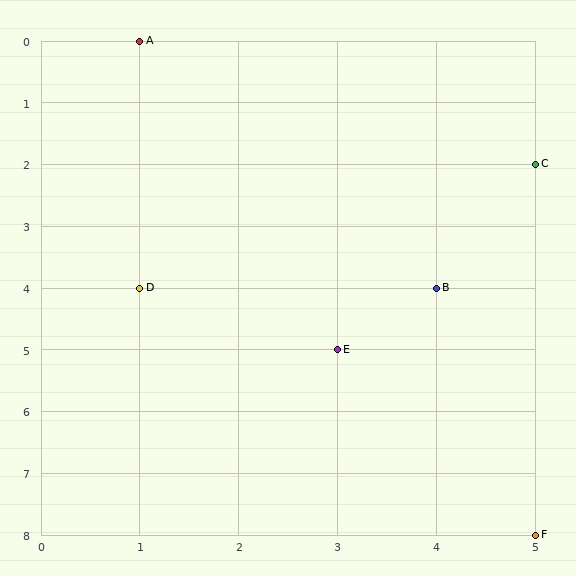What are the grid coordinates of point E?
Point E is at grid coordinates (3, 5).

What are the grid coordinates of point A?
Point A is at grid coordinates (1, 0).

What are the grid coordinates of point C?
Point C is at grid coordinates (5, 2).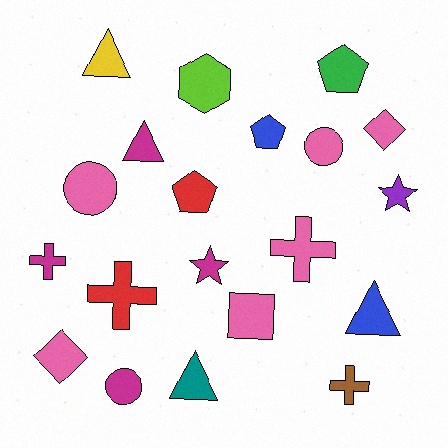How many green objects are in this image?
There is 1 green object.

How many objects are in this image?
There are 20 objects.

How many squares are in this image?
There is 1 square.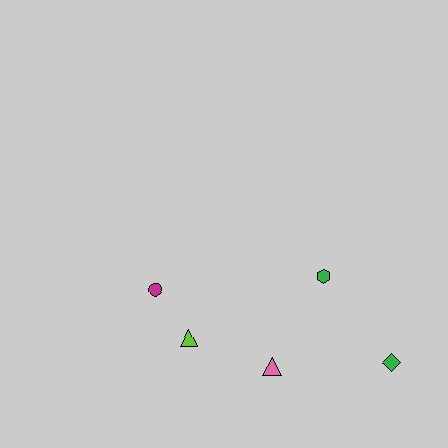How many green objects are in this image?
There are 2 green objects.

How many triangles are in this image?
There are 2 triangles.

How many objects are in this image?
There are 5 objects.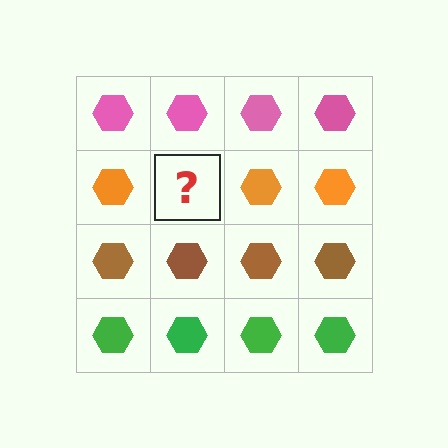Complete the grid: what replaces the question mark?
The question mark should be replaced with an orange hexagon.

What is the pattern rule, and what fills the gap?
The rule is that each row has a consistent color. The gap should be filled with an orange hexagon.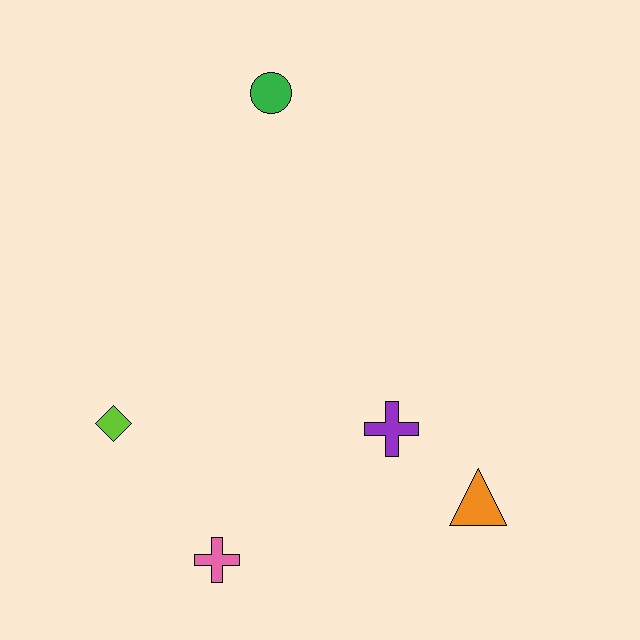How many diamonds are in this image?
There is 1 diamond.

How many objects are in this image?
There are 5 objects.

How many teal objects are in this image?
There are no teal objects.